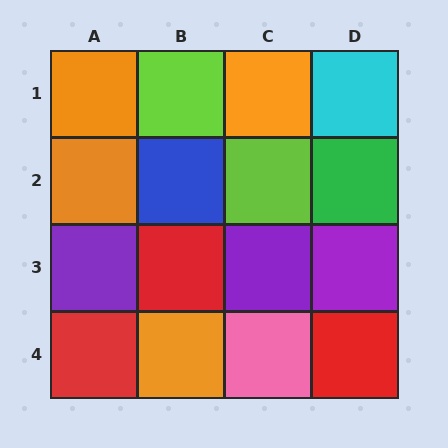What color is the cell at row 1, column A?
Orange.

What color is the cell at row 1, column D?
Cyan.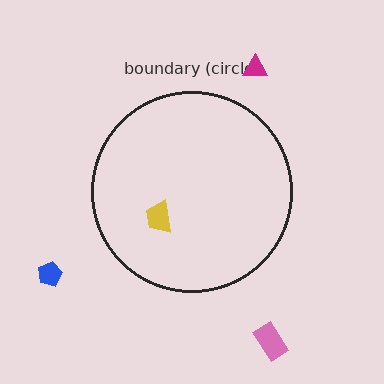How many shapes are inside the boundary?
1 inside, 3 outside.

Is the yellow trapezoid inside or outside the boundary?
Inside.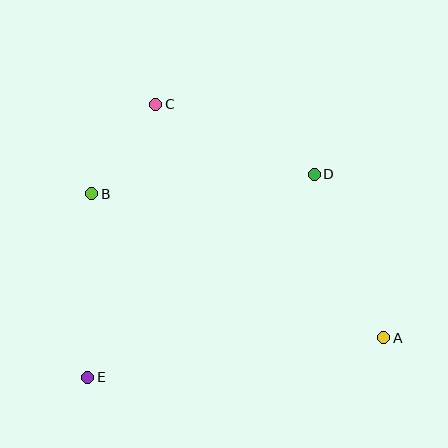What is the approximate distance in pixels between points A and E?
The distance between A and E is approximately 298 pixels.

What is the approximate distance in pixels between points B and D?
The distance between B and D is approximately 223 pixels.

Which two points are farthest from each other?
Points A and C are farthest from each other.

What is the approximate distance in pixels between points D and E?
The distance between D and E is approximately 304 pixels.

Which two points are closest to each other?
Points B and C are closest to each other.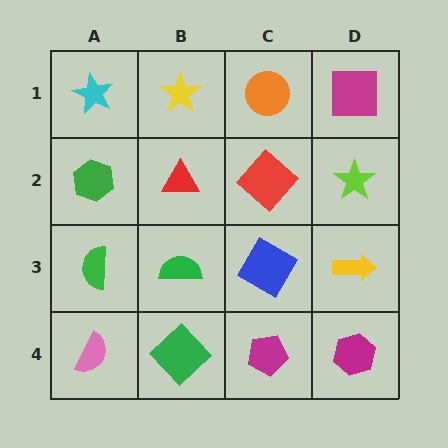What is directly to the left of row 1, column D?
An orange circle.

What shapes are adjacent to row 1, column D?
A lime star (row 2, column D), an orange circle (row 1, column C).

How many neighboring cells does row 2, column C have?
4.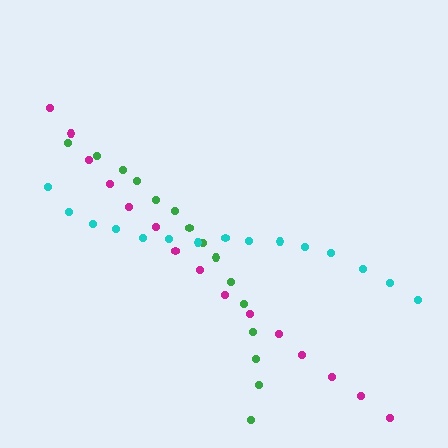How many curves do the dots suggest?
There are 3 distinct paths.